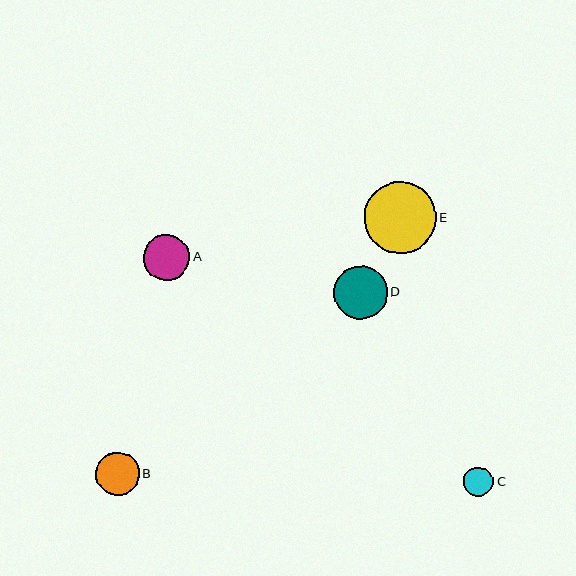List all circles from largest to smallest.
From largest to smallest: E, D, A, B, C.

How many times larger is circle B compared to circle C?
Circle B is approximately 1.5 times the size of circle C.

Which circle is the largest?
Circle E is the largest with a size of approximately 72 pixels.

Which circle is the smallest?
Circle C is the smallest with a size of approximately 30 pixels.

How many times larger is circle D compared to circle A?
Circle D is approximately 1.2 times the size of circle A.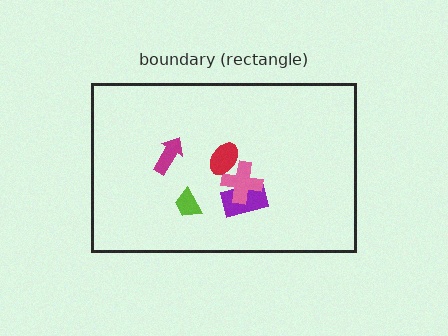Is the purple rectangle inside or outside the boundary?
Inside.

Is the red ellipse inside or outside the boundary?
Inside.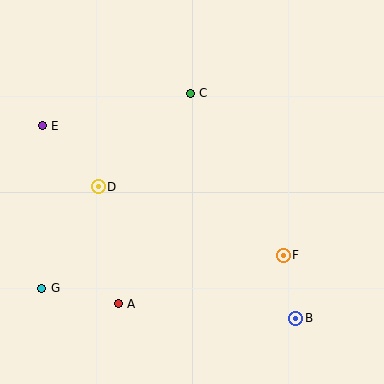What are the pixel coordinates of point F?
Point F is at (283, 255).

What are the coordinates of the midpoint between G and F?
The midpoint between G and F is at (163, 272).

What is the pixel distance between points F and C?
The distance between F and C is 187 pixels.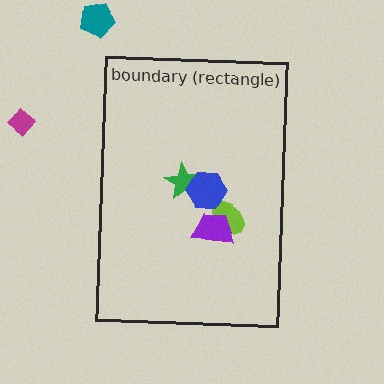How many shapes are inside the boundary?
4 inside, 2 outside.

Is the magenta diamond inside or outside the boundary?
Outside.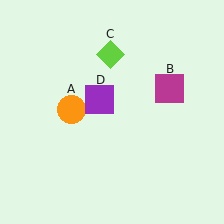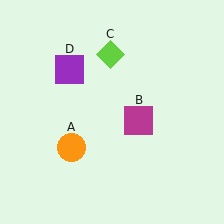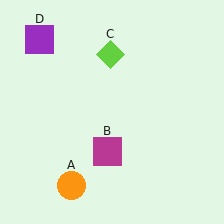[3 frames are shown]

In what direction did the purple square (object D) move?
The purple square (object D) moved up and to the left.